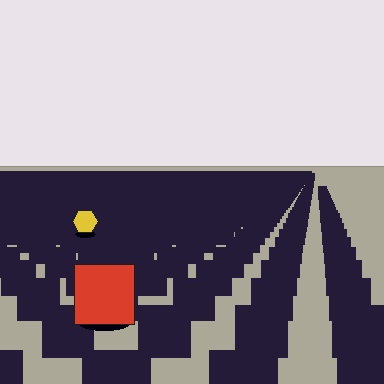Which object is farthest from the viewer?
The yellow hexagon is farthest from the viewer. It appears smaller and the ground texture around it is denser.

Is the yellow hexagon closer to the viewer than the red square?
No. The red square is closer — you can tell from the texture gradient: the ground texture is coarser near it.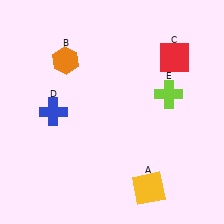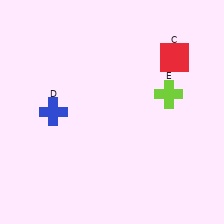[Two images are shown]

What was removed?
The yellow square (A), the orange hexagon (B) were removed in Image 2.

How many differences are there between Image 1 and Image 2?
There are 2 differences between the two images.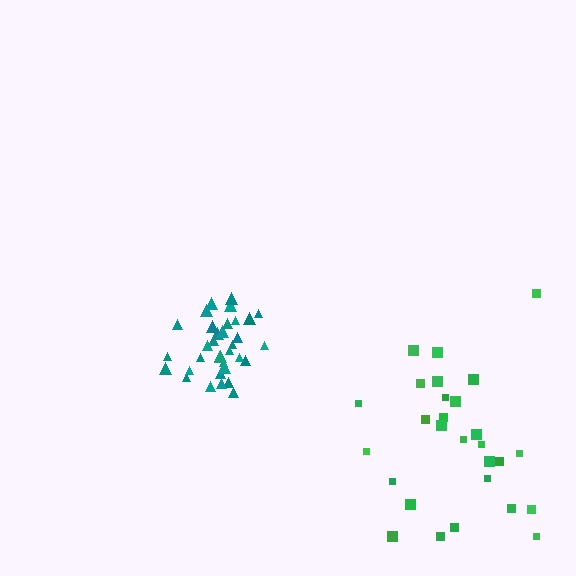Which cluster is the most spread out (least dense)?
Green.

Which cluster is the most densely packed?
Teal.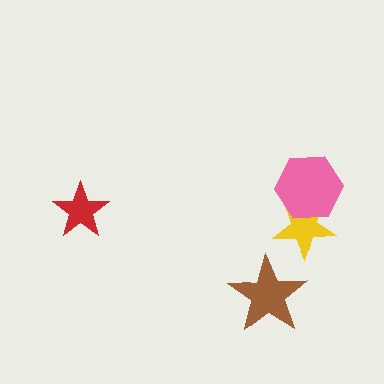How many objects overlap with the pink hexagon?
1 object overlaps with the pink hexagon.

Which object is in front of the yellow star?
The pink hexagon is in front of the yellow star.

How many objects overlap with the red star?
0 objects overlap with the red star.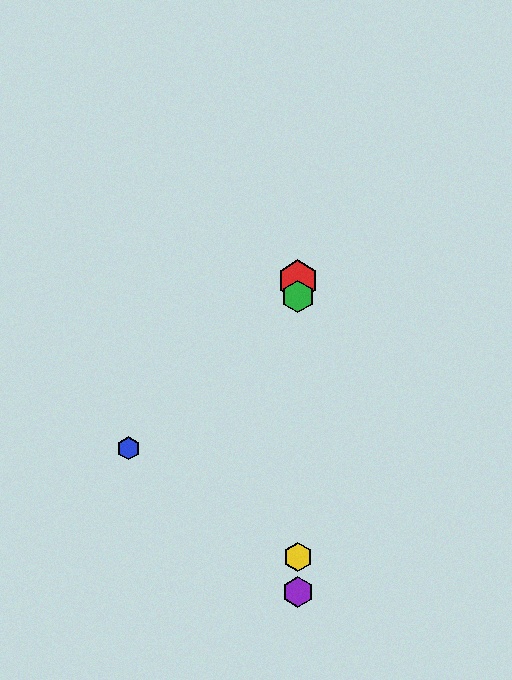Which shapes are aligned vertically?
The red hexagon, the green hexagon, the yellow hexagon, the purple hexagon are aligned vertically.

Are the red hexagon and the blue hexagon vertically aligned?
No, the red hexagon is at x≈298 and the blue hexagon is at x≈128.